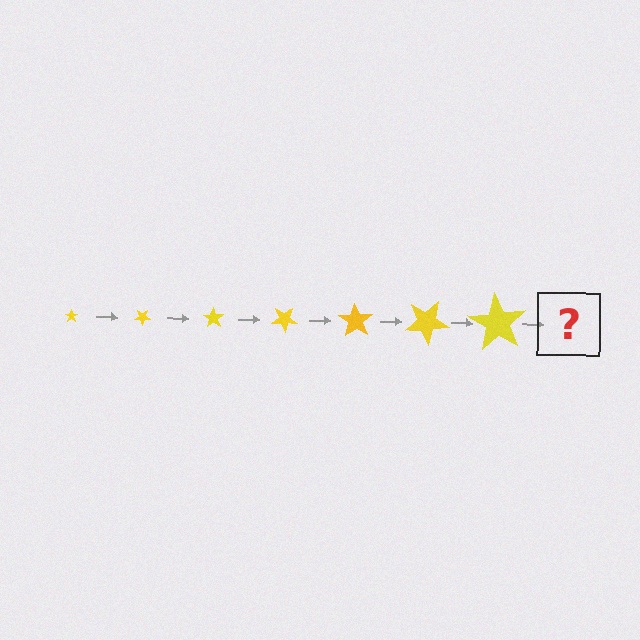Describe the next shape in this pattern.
It should be a star, larger than the previous one and rotated 245 degrees from the start.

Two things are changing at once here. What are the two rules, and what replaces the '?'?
The two rules are that the star grows larger each step and it rotates 35 degrees each step. The '?' should be a star, larger than the previous one and rotated 245 degrees from the start.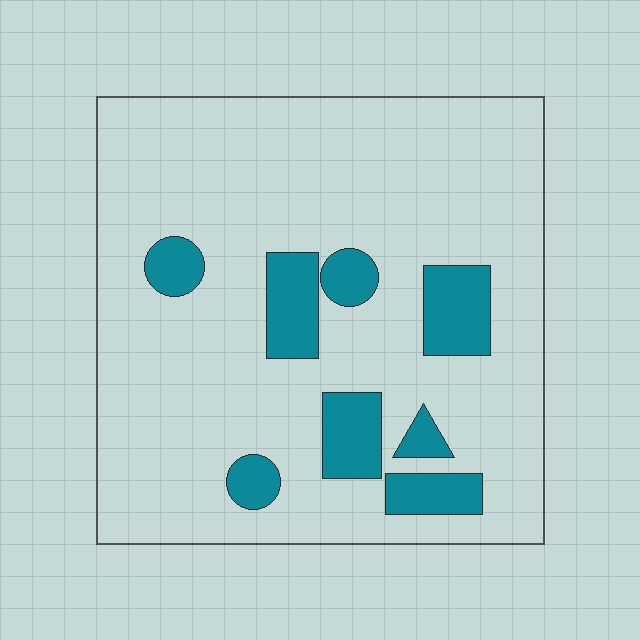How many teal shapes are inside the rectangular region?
8.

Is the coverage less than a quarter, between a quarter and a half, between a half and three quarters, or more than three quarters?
Less than a quarter.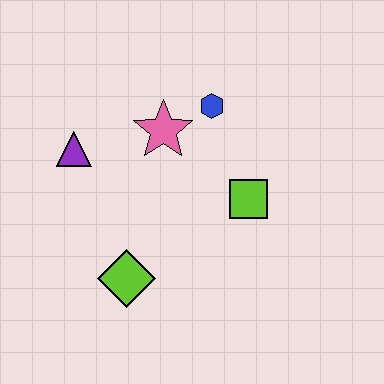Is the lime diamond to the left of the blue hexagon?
Yes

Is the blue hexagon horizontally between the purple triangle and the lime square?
Yes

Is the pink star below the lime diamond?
No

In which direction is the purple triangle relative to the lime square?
The purple triangle is to the left of the lime square.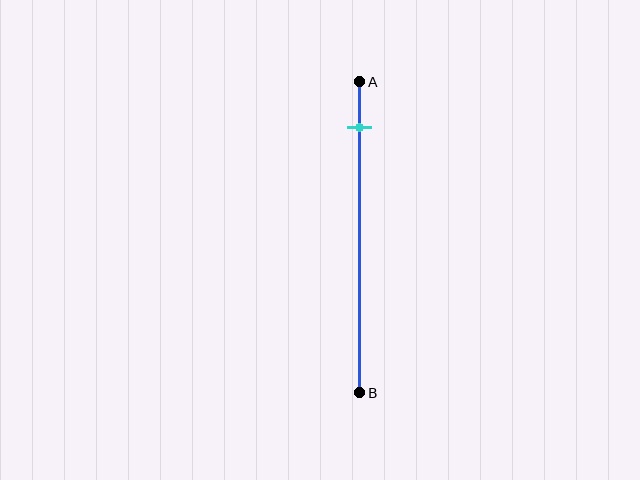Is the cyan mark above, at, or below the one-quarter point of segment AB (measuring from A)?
The cyan mark is above the one-quarter point of segment AB.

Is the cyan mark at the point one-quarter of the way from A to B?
No, the mark is at about 15% from A, not at the 25% one-quarter point.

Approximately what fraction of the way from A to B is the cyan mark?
The cyan mark is approximately 15% of the way from A to B.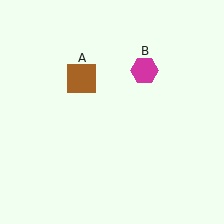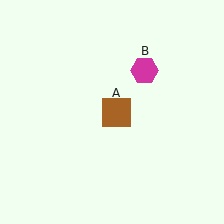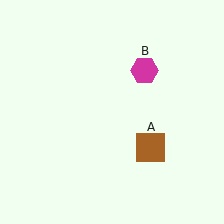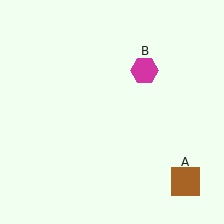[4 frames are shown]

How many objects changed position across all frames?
1 object changed position: brown square (object A).